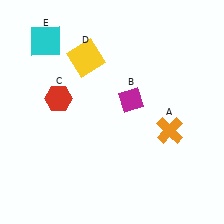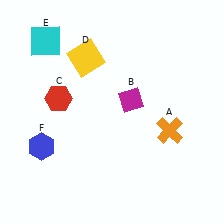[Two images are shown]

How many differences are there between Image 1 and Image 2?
There is 1 difference between the two images.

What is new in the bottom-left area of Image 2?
A blue hexagon (F) was added in the bottom-left area of Image 2.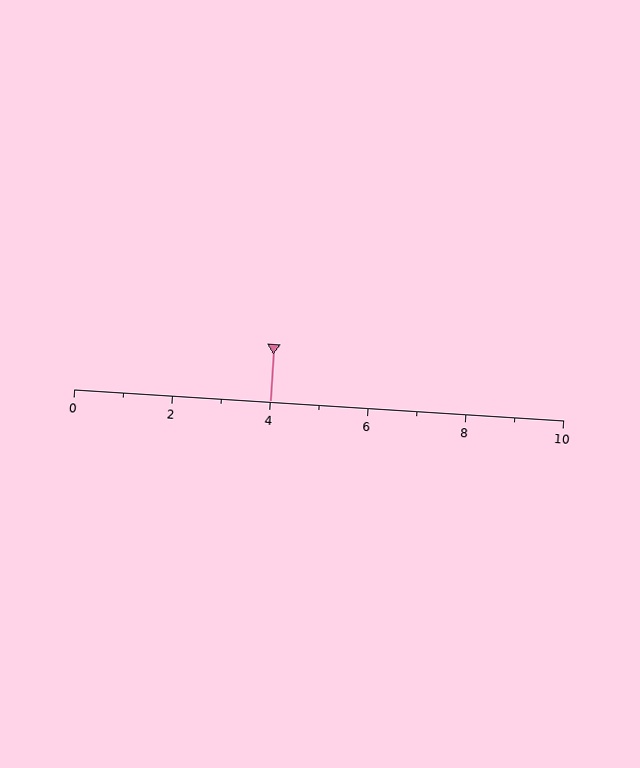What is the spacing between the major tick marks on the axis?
The major ticks are spaced 2 apart.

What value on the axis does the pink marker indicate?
The marker indicates approximately 4.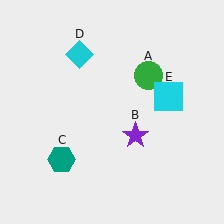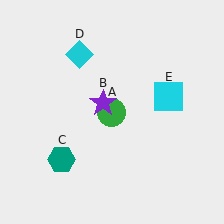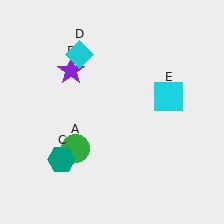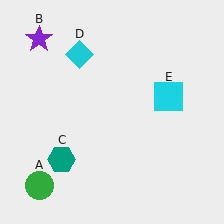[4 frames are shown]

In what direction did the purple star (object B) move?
The purple star (object B) moved up and to the left.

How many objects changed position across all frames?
2 objects changed position: green circle (object A), purple star (object B).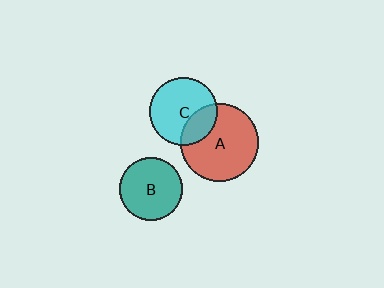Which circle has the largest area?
Circle A (red).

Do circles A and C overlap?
Yes.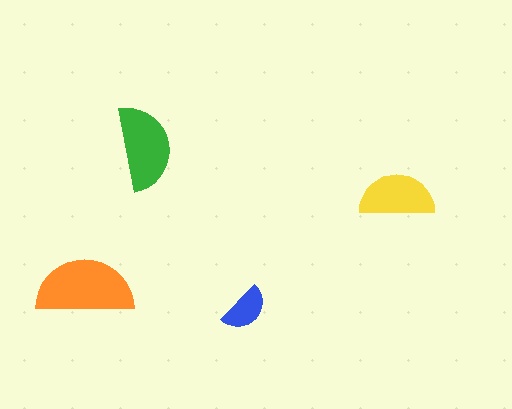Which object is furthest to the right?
The yellow semicircle is rightmost.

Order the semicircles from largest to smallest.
the orange one, the green one, the yellow one, the blue one.